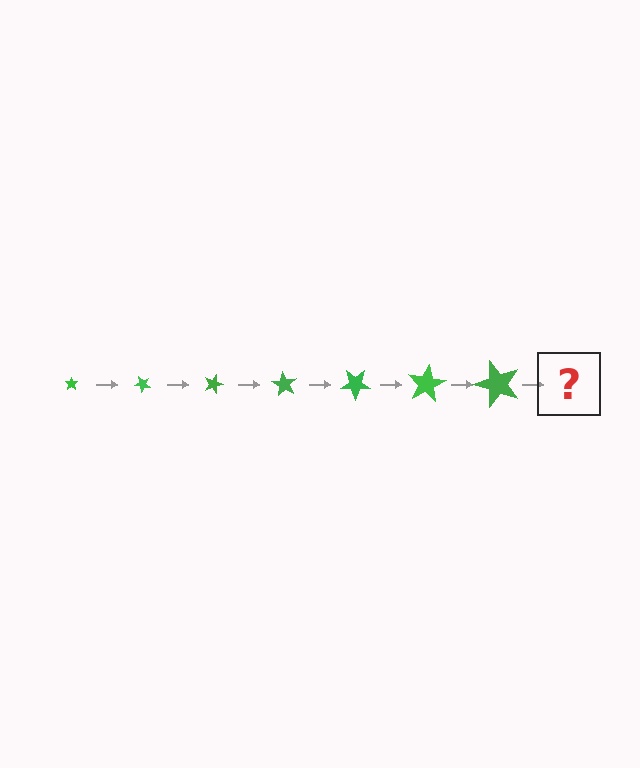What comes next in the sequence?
The next element should be a star, larger than the previous one and rotated 315 degrees from the start.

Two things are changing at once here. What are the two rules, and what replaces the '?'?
The two rules are that the star grows larger each step and it rotates 45 degrees each step. The '?' should be a star, larger than the previous one and rotated 315 degrees from the start.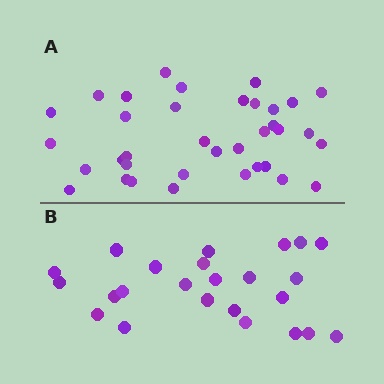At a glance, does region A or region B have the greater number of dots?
Region A (the top region) has more dots.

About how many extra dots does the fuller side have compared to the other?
Region A has roughly 12 or so more dots than region B.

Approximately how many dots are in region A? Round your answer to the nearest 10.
About 40 dots. (The exact count is 36, which rounds to 40.)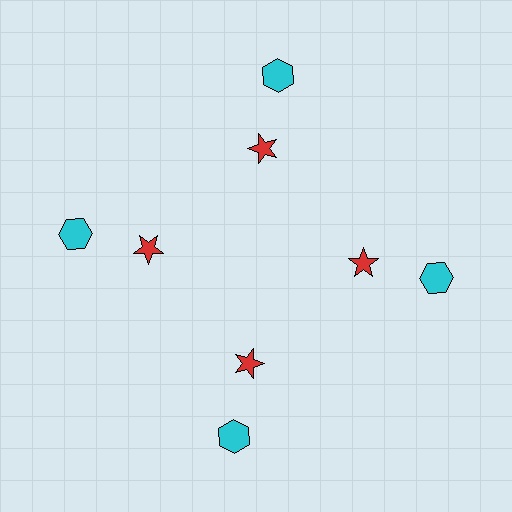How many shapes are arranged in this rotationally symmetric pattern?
There are 8 shapes, arranged in 4 groups of 2.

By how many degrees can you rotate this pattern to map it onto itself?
The pattern maps onto itself every 90 degrees of rotation.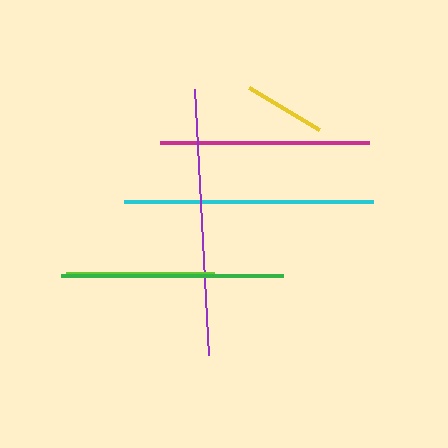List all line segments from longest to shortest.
From longest to shortest: purple, cyan, green, magenta, lime, yellow.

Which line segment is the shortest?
The yellow line is the shortest at approximately 82 pixels.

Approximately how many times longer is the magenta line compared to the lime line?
The magenta line is approximately 1.4 times the length of the lime line.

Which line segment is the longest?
The purple line is the longest at approximately 266 pixels.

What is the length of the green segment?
The green segment is approximately 222 pixels long.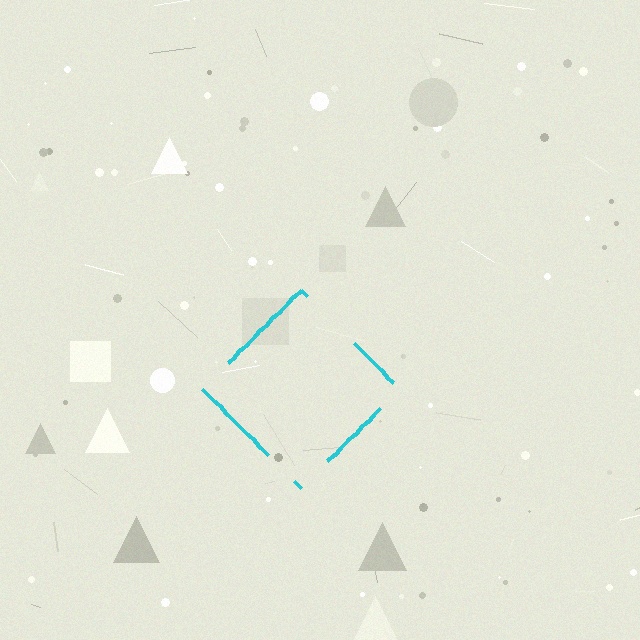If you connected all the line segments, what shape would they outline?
They would outline a diamond.